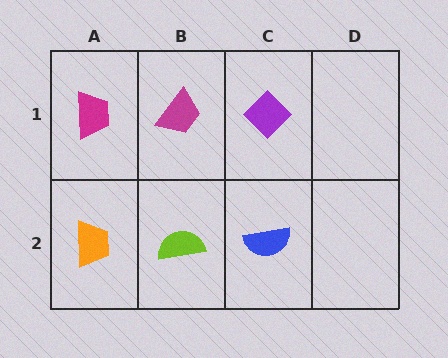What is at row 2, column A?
An orange trapezoid.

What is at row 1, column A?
A magenta trapezoid.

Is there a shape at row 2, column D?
No, that cell is empty.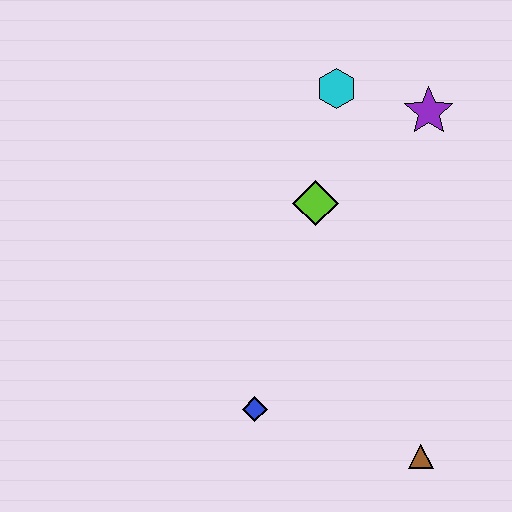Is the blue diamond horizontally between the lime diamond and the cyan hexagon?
No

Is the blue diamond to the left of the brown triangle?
Yes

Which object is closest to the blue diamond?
The brown triangle is closest to the blue diamond.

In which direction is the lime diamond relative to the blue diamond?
The lime diamond is above the blue diamond.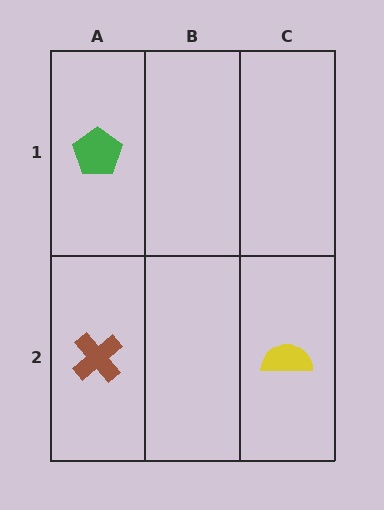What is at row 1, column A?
A green pentagon.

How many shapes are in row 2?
2 shapes.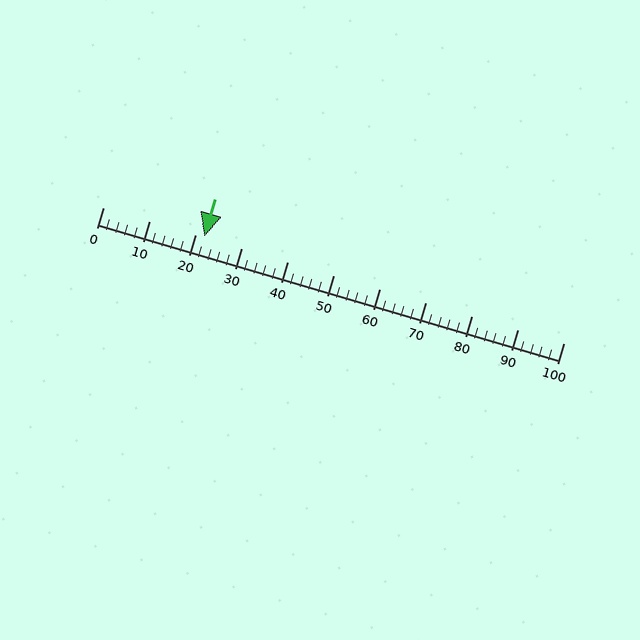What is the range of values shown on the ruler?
The ruler shows values from 0 to 100.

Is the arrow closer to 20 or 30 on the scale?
The arrow is closer to 20.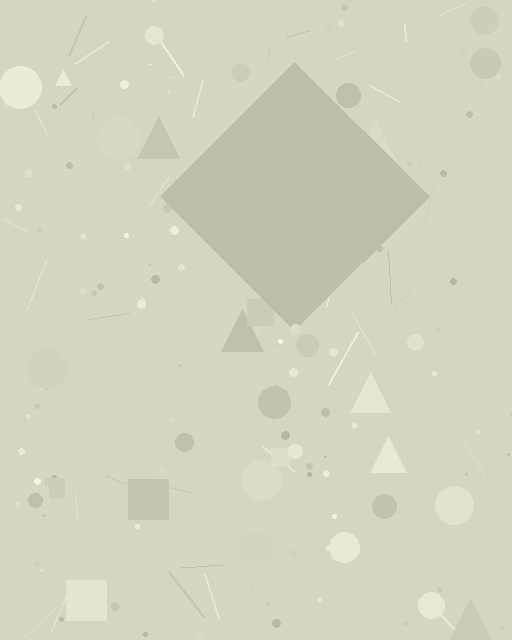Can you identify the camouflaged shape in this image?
The camouflaged shape is a diamond.